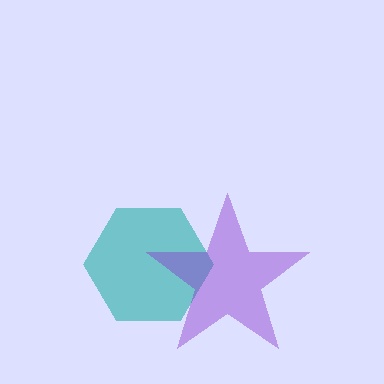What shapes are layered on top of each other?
The layered shapes are: a teal hexagon, a purple star.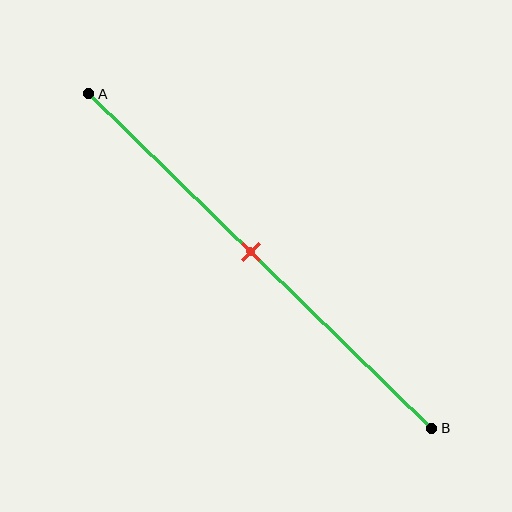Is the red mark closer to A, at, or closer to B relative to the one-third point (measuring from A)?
The red mark is closer to point B than the one-third point of segment AB.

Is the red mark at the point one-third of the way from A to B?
No, the mark is at about 45% from A, not at the 33% one-third point.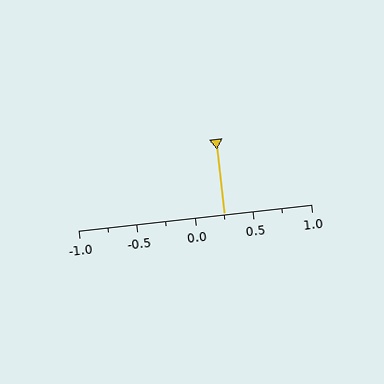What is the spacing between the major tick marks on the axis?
The major ticks are spaced 0.5 apart.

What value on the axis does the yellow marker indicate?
The marker indicates approximately 0.25.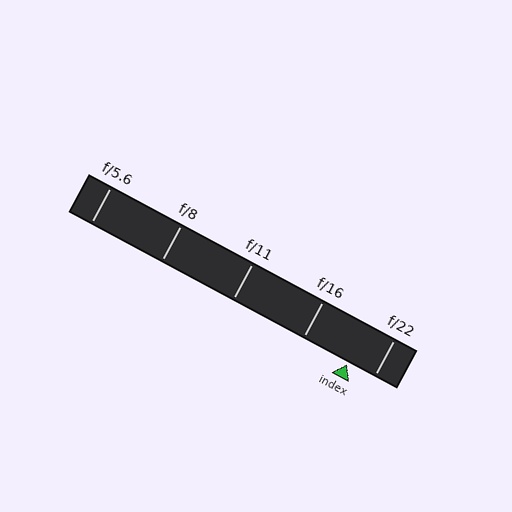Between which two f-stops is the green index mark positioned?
The index mark is between f/16 and f/22.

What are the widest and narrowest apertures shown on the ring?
The widest aperture shown is f/5.6 and the narrowest is f/22.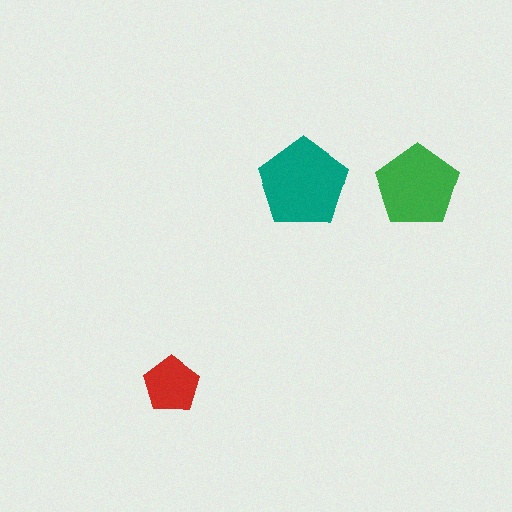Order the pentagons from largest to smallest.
the teal one, the green one, the red one.